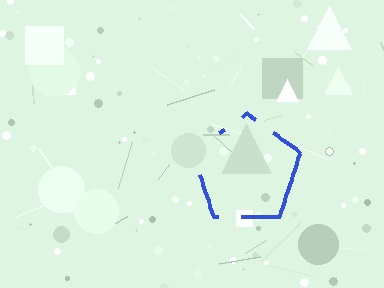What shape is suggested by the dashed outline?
The dashed outline suggests a pentagon.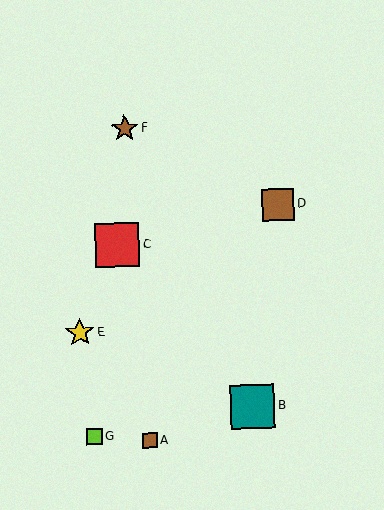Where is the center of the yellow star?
The center of the yellow star is at (80, 333).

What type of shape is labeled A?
Shape A is a brown square.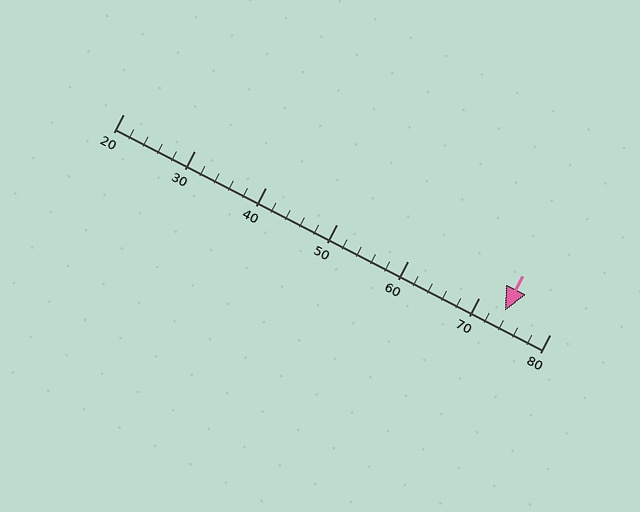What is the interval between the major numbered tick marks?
The major tick marks are spaced 10 units apart.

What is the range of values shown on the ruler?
The ruler shows values from 20 to 80.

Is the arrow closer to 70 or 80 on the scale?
The arrow is closer to 70.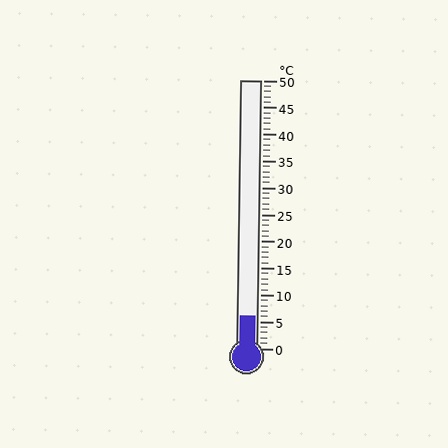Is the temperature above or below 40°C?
The temperature is below 40°C.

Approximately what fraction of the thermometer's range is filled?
The thermometer is filled to approximately 10% of its range.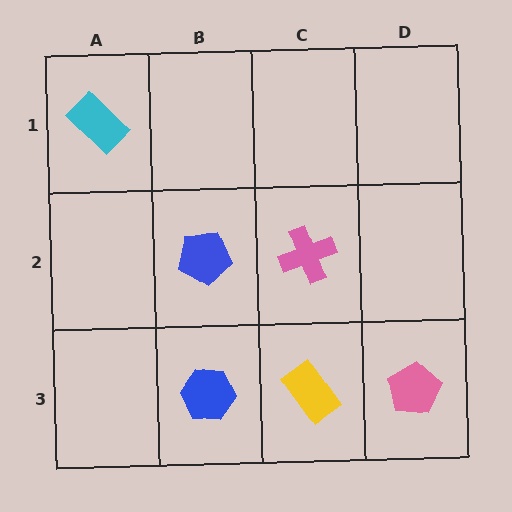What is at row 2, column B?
A blue pentagon.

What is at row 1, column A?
A cyan rectangle.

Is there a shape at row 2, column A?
No, that cell is empty.